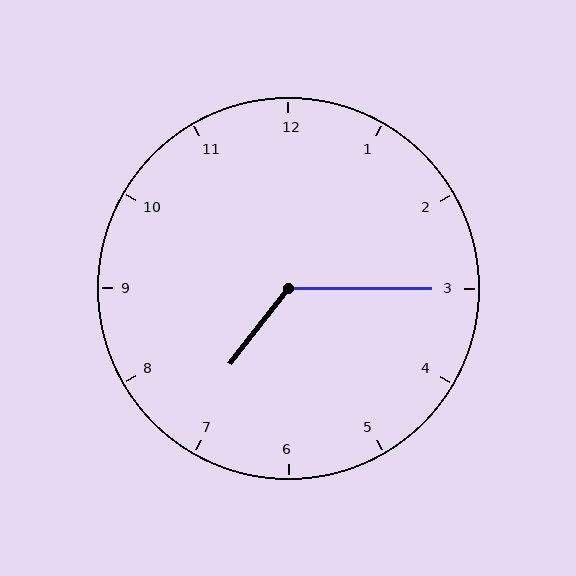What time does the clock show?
7:15.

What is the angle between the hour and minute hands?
Approximately 128 degrees.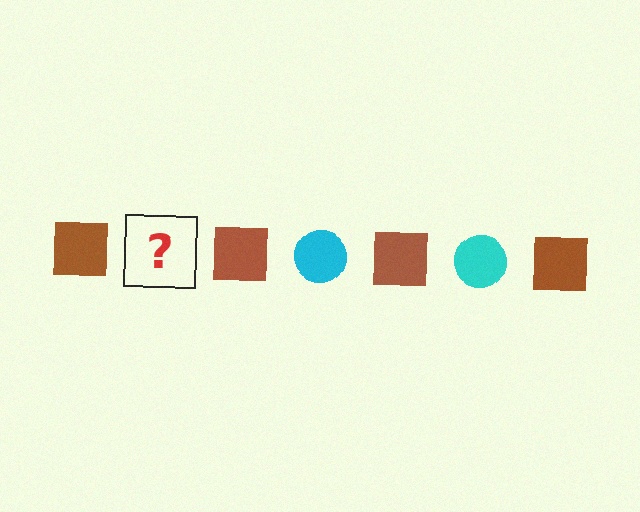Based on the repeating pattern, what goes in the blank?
The blank should be a cyan circle.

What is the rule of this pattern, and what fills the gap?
The rule is that the pattern alternates between brown square and cyan circle. The gap should be filled with a cyan circle.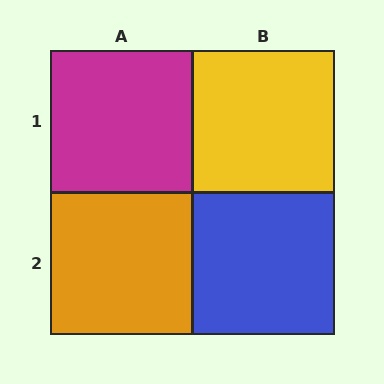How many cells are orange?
1 cell is orange.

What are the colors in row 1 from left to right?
Magenta, yellow.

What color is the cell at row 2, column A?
Orange.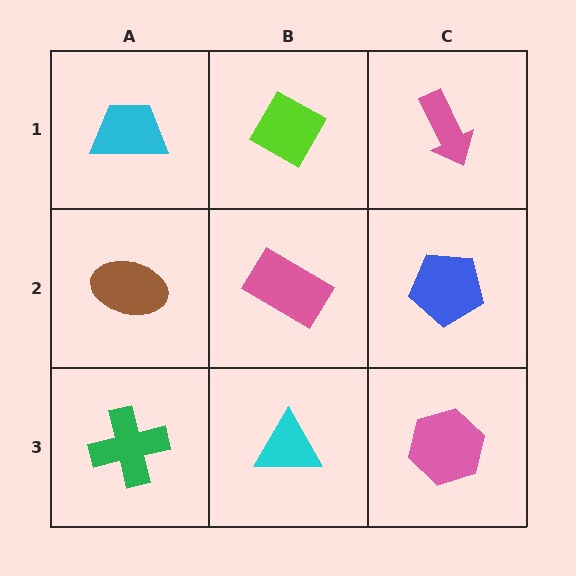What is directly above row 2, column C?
A pink arrow.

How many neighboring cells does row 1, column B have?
3.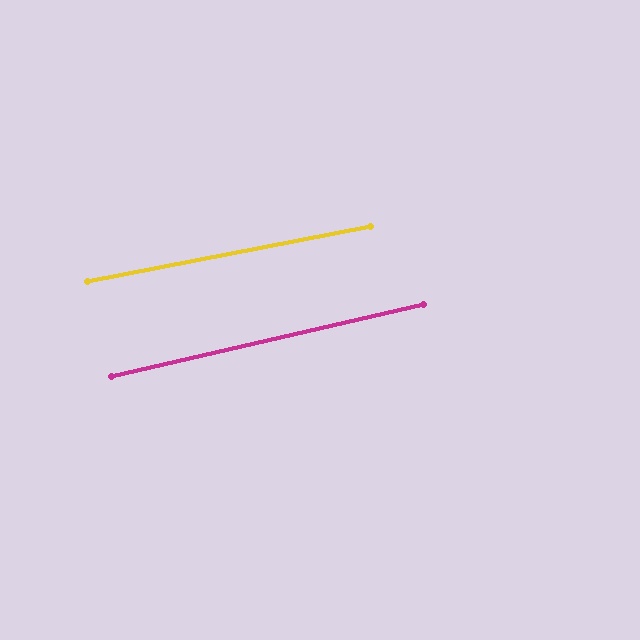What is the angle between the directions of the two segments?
Approximately 2 degrees.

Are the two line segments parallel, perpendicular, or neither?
Parallel — their directions differ by only 1.9°.